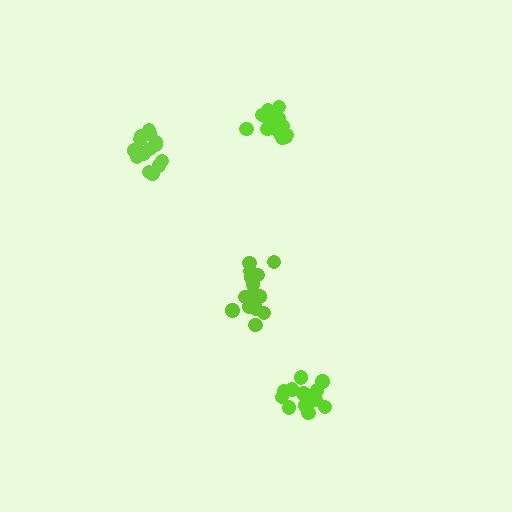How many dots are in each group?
Group 1: 16 dots, Group 2: 14 dots, Group 3: 16 dots, Group 4: 13 dots (59 total).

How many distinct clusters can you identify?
There are 4 distinct clusters.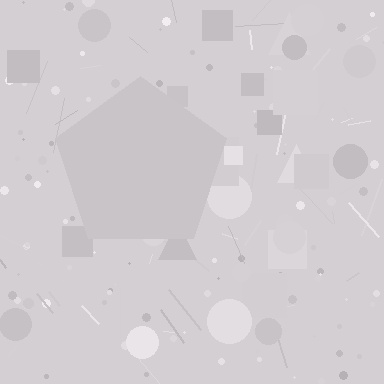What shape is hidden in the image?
A pentagon is hidden in the image.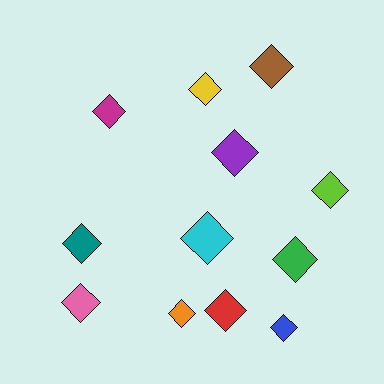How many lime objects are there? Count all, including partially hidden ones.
There is 1 lime object.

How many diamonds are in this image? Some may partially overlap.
There are 12 diamonds.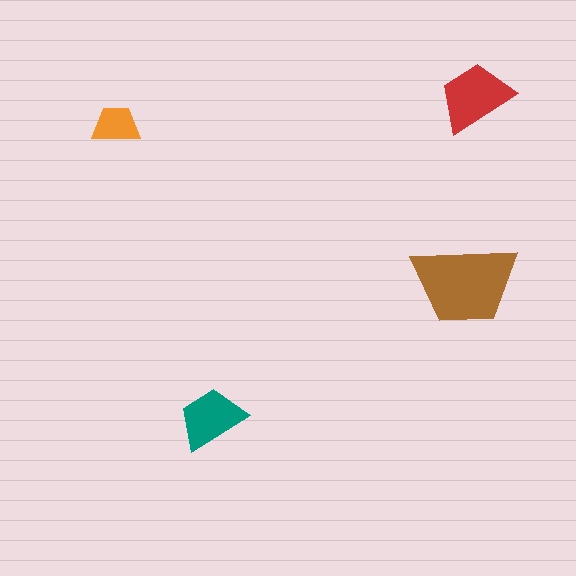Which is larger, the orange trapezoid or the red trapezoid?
The red one.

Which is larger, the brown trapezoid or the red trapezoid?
The brown one.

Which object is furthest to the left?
The orange trapezoid is leftmost.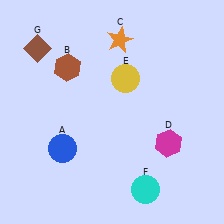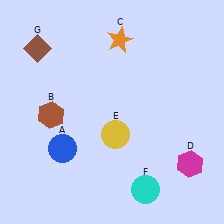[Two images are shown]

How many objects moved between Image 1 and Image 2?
3 objects moved between the two images.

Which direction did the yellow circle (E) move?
The yellow circle (E) moved down.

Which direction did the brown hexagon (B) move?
The brown hexagon (B) moved down.